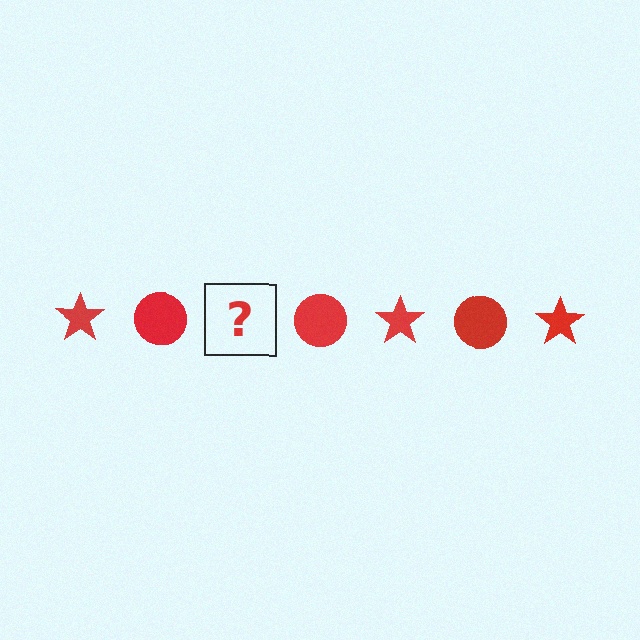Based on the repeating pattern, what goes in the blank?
The blank should be a red star.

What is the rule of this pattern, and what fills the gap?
The rule is that the pattern cycles through star, circle shapes in red. The gap should be filled with a red star.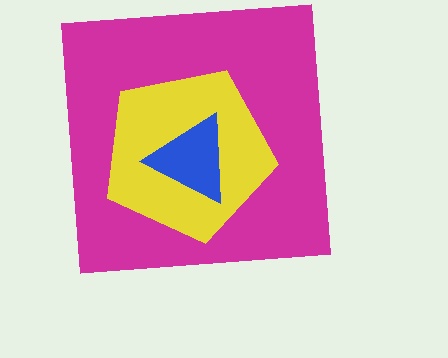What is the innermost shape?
The blue triangle.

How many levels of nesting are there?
3.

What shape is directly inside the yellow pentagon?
The blue triangle.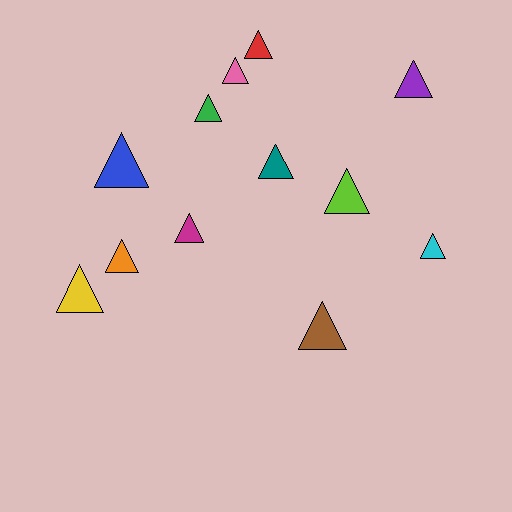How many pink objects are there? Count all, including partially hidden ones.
There is 1 pink object.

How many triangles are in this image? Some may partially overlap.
There are 12 triangles.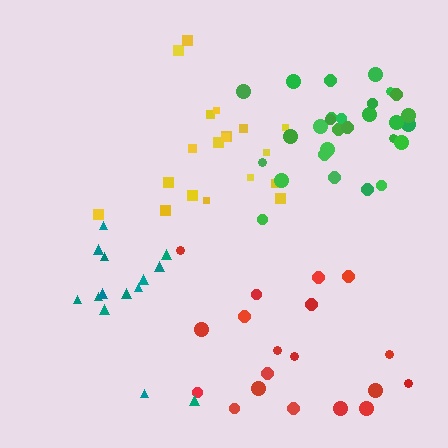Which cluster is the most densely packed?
Green.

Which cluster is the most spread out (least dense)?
Red.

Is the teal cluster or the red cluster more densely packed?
Teal.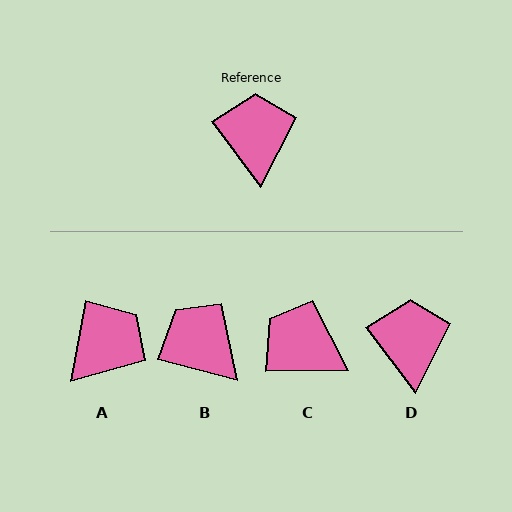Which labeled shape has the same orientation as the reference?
D.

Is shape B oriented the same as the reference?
No, it is off by about 38 degrees.